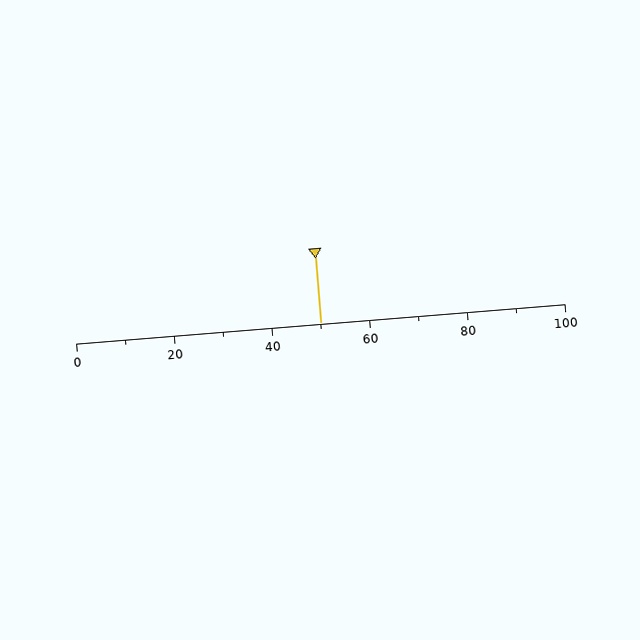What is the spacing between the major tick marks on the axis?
The major ticks are spaced 20 apart.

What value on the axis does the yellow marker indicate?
The marker indicates approximately 50.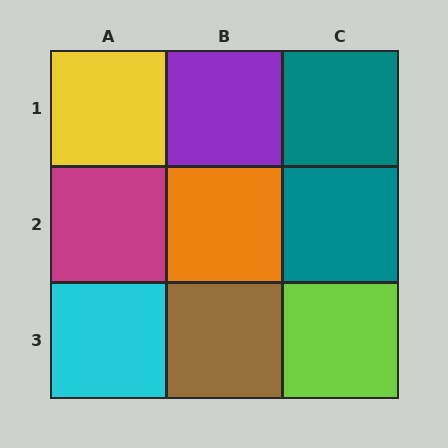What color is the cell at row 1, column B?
Purple.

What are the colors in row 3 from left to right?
Cyan, brown, lime.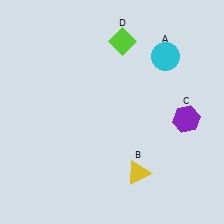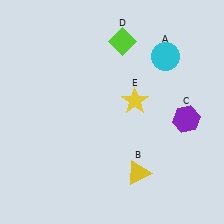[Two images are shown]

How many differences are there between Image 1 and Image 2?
There is 1 difference between the two images.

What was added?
A yellow star (E) was added in Image 2.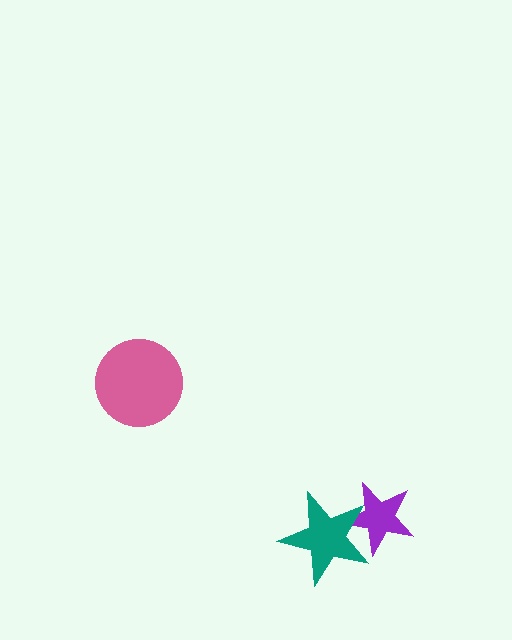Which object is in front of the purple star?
The teal star is in front of the purple star.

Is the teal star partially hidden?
No, no other shape covers it.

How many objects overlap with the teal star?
1 object overlaps with the teal star.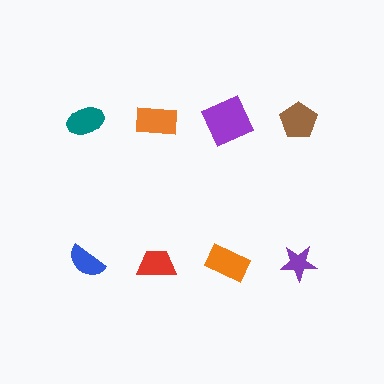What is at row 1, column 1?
A teal ellipse.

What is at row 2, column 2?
A red trapezoid.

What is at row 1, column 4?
A brown pentagon.